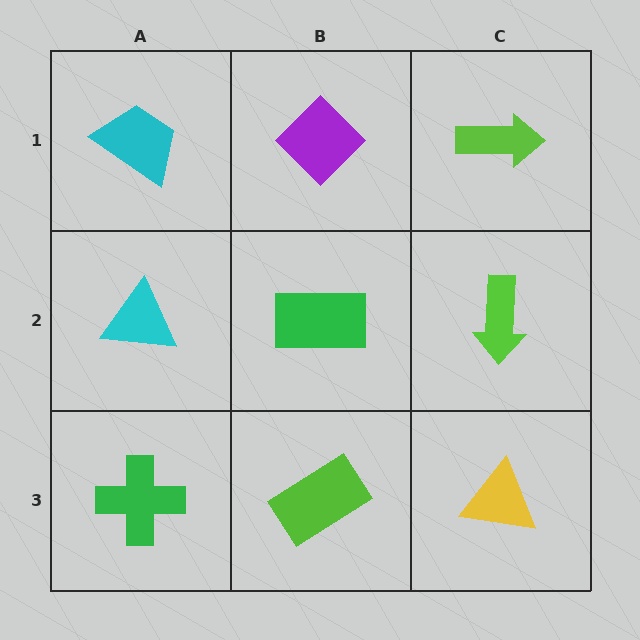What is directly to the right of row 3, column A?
A lime rectangle.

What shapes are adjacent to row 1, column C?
A lime arrow (row 2, column C), a purple diamond (row 1, column B).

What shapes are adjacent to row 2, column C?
A lime arrow (row 1, column C), a yellow triangle (row 3, column C), a green rectangle (row 2, column B).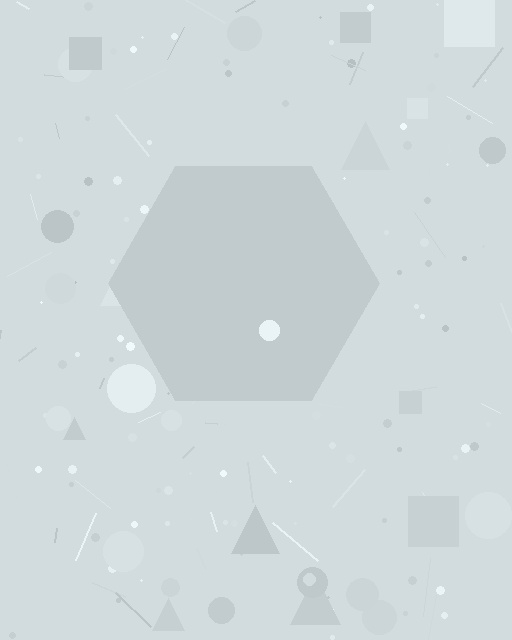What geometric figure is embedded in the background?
A hexagon is embedded in the background.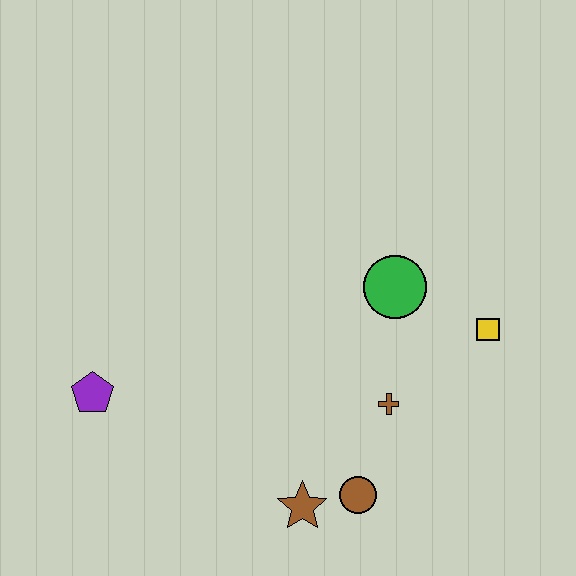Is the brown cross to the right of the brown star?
Yes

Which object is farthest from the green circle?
The purple pentagon is farthest from the green circle.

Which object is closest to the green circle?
The yellow square is closest to the green circle.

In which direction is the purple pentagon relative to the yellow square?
The purple pentagon is to the left of the yellow square.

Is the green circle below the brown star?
No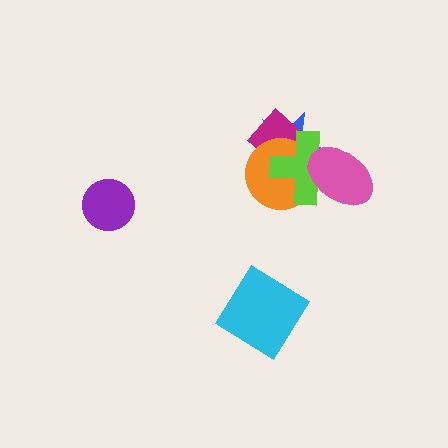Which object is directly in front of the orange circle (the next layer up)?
The lime cross is directly in front of the orange circle.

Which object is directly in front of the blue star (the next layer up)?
The magenta diamond is directly in front of the blue star.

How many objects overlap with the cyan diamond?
0 objects overlap with the cyan diamond.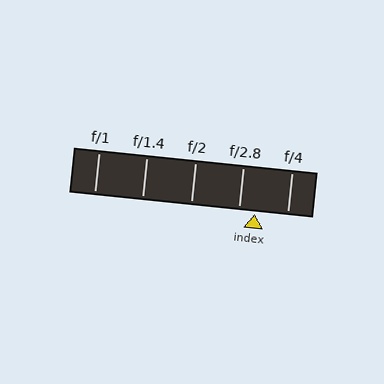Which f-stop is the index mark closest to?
The index mark is closest to f/2.8.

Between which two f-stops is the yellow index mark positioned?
The index mark is between f/2.8 and f/4.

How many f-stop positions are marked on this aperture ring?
There are 5 f-stop positions marked.